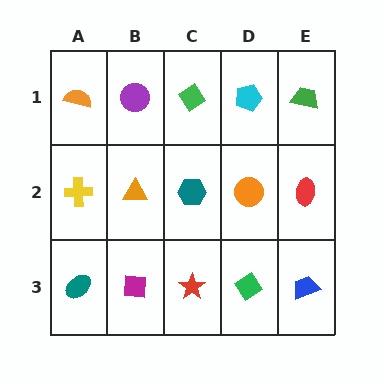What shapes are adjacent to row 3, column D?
An orange circle (row 2, column D), a red star (row 3, column C), a blue trapezoid (row 3, column E).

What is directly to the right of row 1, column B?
A green diamond.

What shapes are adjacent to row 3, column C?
A teal hexagon (row 2, column C), a magenta square (row 3, column B), a green diamond (row 3, column D).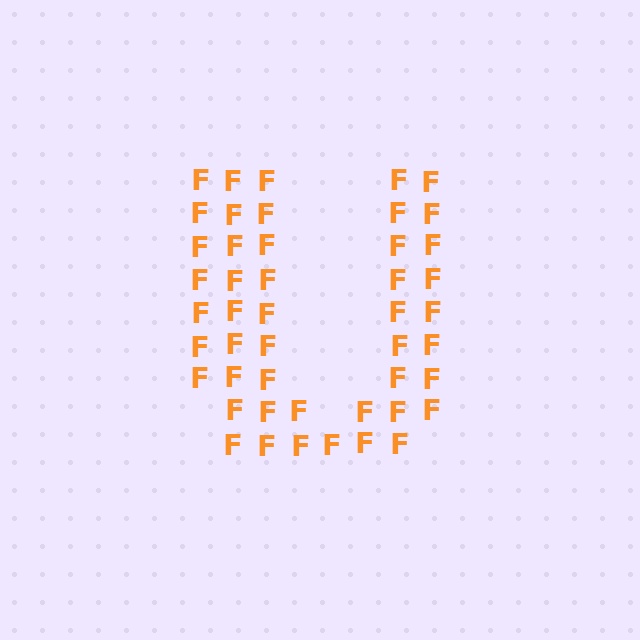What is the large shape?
The large shape is the letter U.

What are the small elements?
The small elements are letter F's.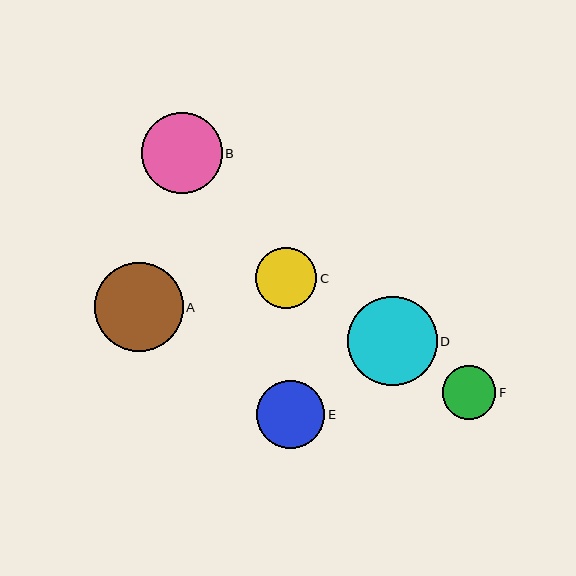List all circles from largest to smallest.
From largest to smallest: D, A, B, E, C, F.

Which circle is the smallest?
Circle F is the smallest with a size of approximately 53 pixels.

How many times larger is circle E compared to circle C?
Circle E is approximately 1.1 times the size of circle C.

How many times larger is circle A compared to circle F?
Circle A is approximately 1.7 times the size of circle F.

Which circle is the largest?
Circle D is the largest with a size of approximately 90 pixels.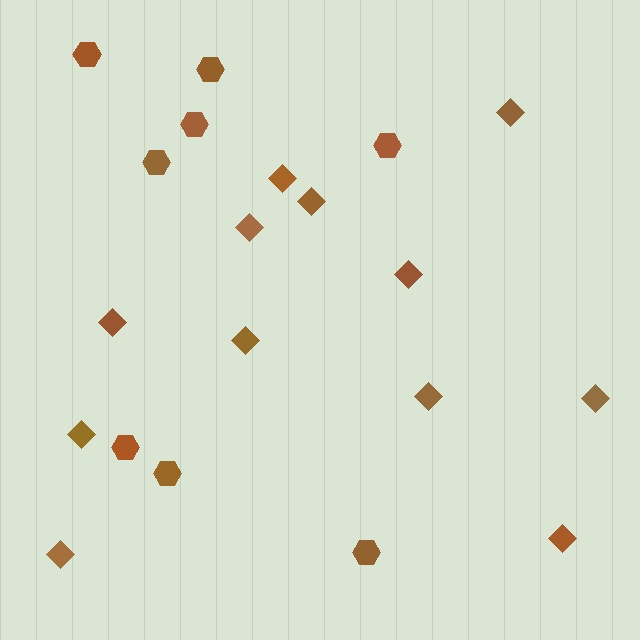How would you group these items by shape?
There are 2 groups: one group of diamonds (12) and one group of hexagons (8).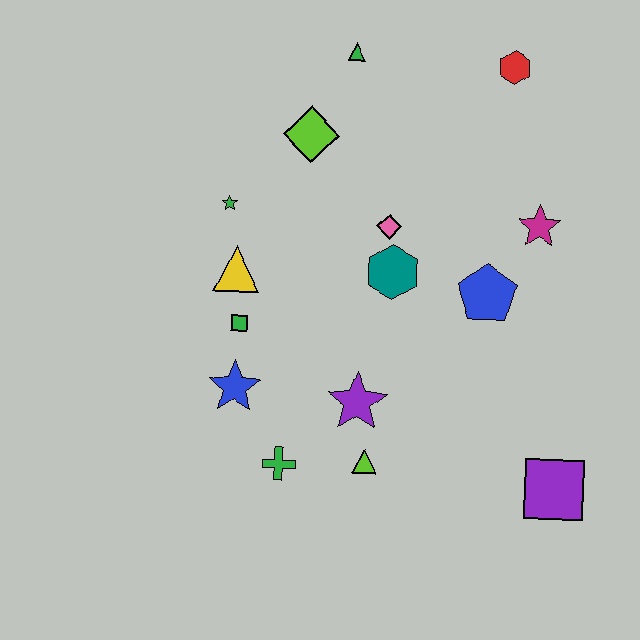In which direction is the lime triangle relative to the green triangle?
The lime triangle is below the green triangle.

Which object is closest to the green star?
The yellow triangle is closest to the green star.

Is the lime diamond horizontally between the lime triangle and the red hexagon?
No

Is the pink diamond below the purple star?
No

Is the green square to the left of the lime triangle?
Yes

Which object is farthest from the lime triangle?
The red hexagon is farthest from the lime triangle.